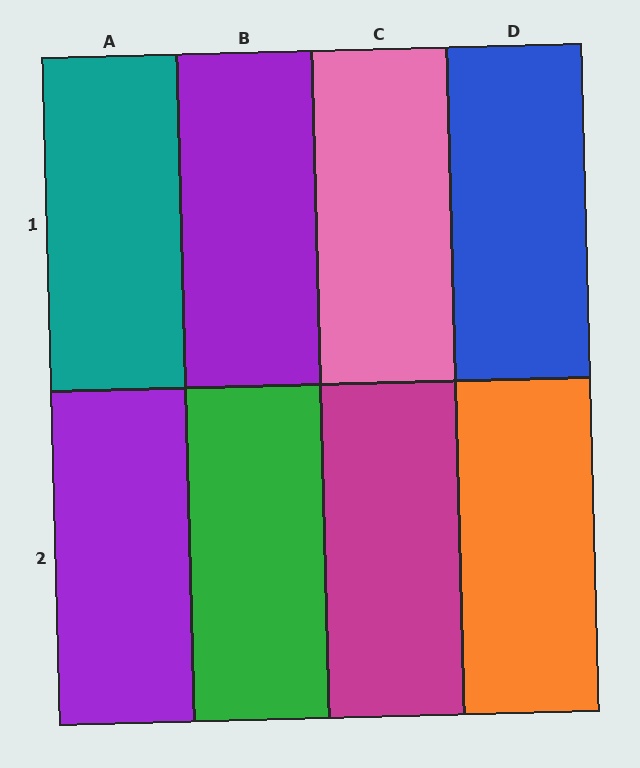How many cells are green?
1 cell is green.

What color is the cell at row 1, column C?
Pink.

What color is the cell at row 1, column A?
Teal.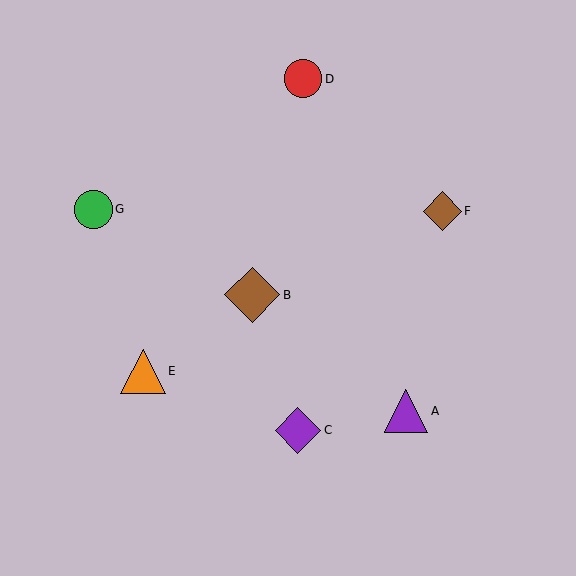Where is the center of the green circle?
The center of the green circle is at (93, 209).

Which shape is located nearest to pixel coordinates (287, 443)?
The purple diamond (labeled C) at (298, 430) is nearest to that location.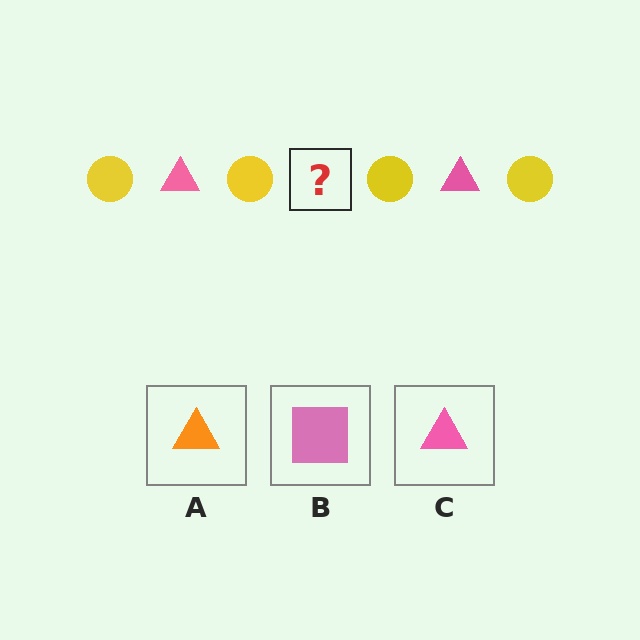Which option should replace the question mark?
Option C.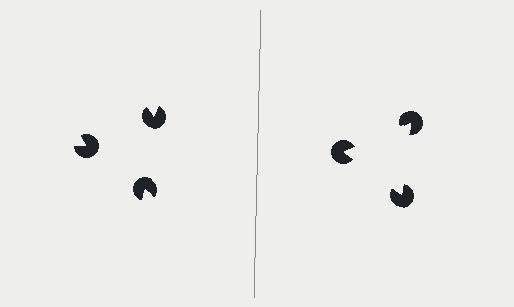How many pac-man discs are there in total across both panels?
6 — 3 on each side.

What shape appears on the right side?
An illusory triangle.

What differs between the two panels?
The pac-man discs are positioned identically on both sides; only the wedge orientations differ. On the right they align to a triangle; on the left they are misaligned.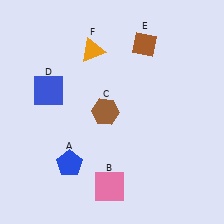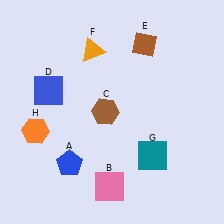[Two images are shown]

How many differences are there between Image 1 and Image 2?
There are 2 differences between the two images.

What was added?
A teal square (G), an orange hexagon (H) were added in Image 2.